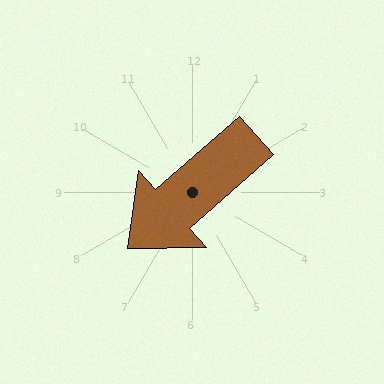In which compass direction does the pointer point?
Southwest.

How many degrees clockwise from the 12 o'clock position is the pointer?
Approximately 229 degrees.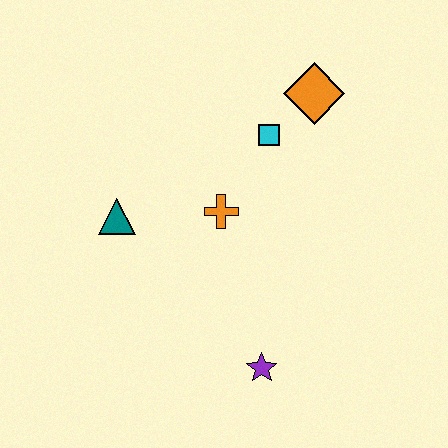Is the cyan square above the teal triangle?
Yes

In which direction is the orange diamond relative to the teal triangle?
The orange diamond is to the right of the teal triangle.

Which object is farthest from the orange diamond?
The purple star is farthest from the orange diamond.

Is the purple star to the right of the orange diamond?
No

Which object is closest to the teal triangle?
The orange cross is closest to the teal triangle.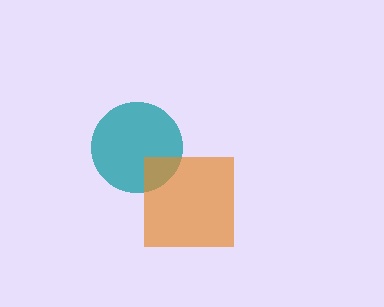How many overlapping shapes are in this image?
There are 2 overlapping shapes in the image.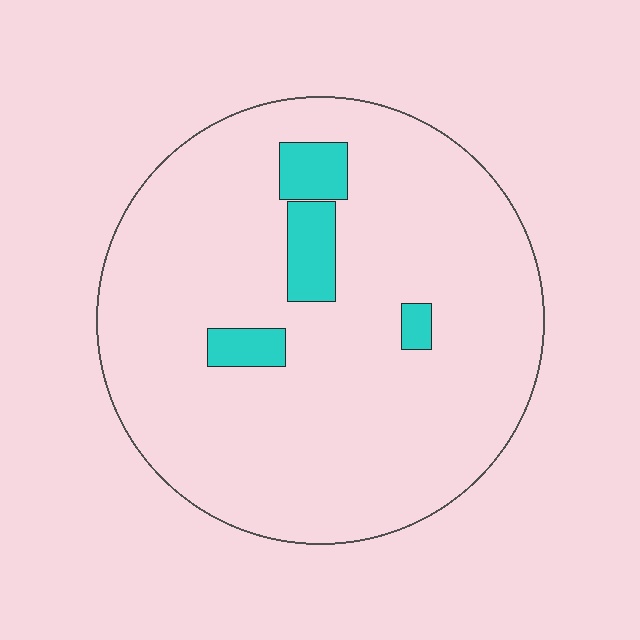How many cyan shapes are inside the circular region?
4.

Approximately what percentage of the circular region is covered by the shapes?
Approximately 10%.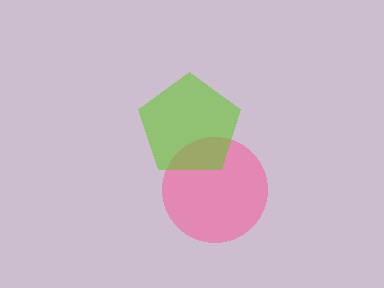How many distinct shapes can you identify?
There are 2 distinct shapes: a pink circle, a lime pentagon.